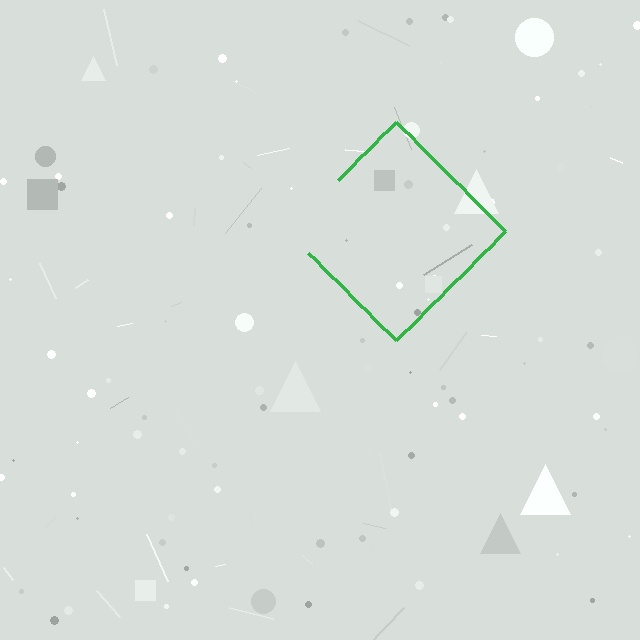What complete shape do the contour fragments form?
The contour fragments form a diamond.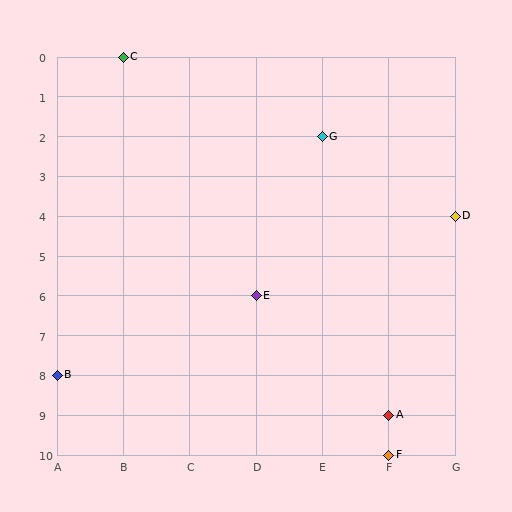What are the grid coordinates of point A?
Point A is at grid coordinates (F, 9).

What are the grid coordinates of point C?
Point C is at grid coordinates (B, 0).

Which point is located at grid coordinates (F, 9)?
Point A is at (F, 9).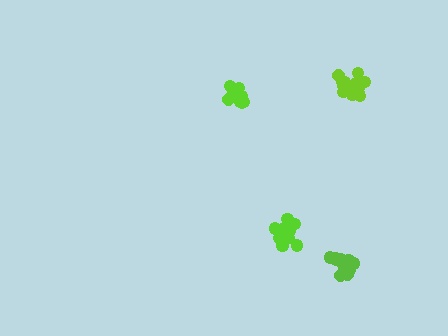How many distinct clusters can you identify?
There are 4 distinct clusters.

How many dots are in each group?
Group 1: 11 dots, Group 2: 17 dots, Group 3: 14 dots, Group 4: 15 dots (57 total).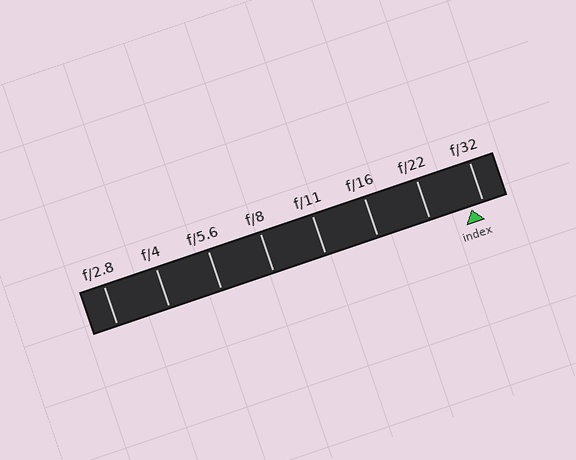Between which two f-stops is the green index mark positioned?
The index mark is between f/22 and f/32.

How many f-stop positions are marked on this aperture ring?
There are 8 f-stop positions marked.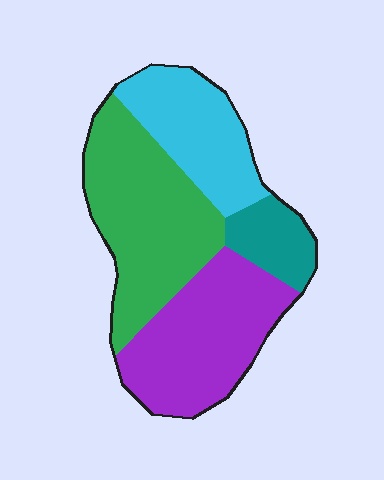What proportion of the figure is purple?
Purple covers roughly 30% of the figure.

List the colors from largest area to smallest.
From largest to smallest: green, purple, cyan, teal.